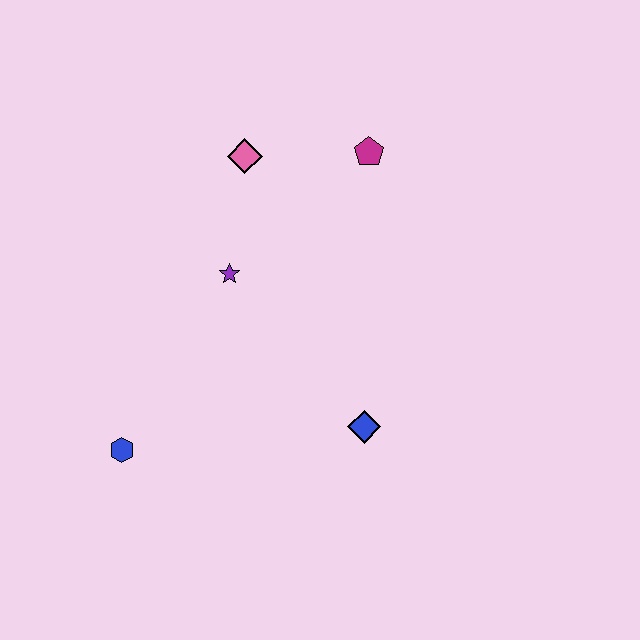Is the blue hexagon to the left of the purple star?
Yes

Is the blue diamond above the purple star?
No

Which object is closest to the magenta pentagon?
The pink diamond is closest to the magenta pentagon.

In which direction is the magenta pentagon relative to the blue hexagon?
The magenta pentagon is above the blue hexagon.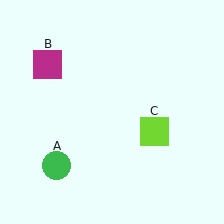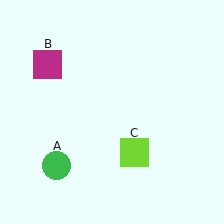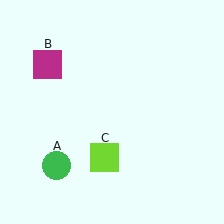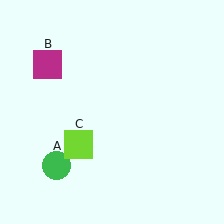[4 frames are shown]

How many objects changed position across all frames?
1 object changed position: lime square (object C).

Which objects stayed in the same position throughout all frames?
Green circle (object A) and magenta square (object B) remained stationary.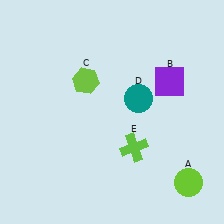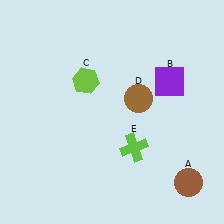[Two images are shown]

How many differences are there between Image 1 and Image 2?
There are 2 differences between the two images.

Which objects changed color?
A changed from lime to brown. D changed from teal to brown.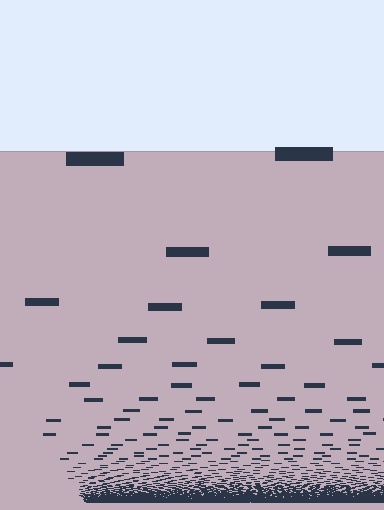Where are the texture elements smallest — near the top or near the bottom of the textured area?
Near the bottom.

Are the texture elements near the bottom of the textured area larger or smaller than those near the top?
Smaller. The gradient is inverted — elements near the bottom are smaller and denser.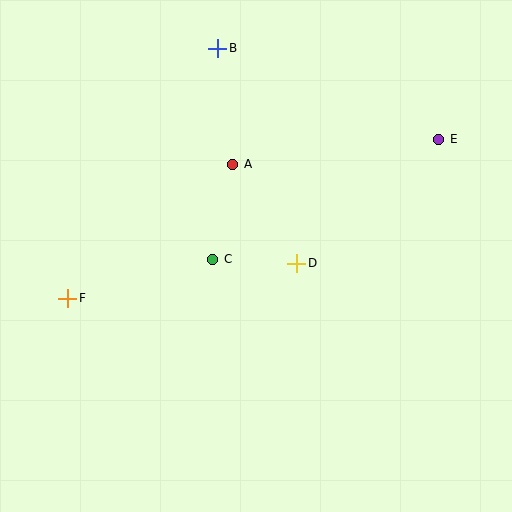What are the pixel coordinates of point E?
Point E is at (439, 139).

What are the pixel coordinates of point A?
Point A is at (233, 164).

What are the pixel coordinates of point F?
Point F is at (68, 298).